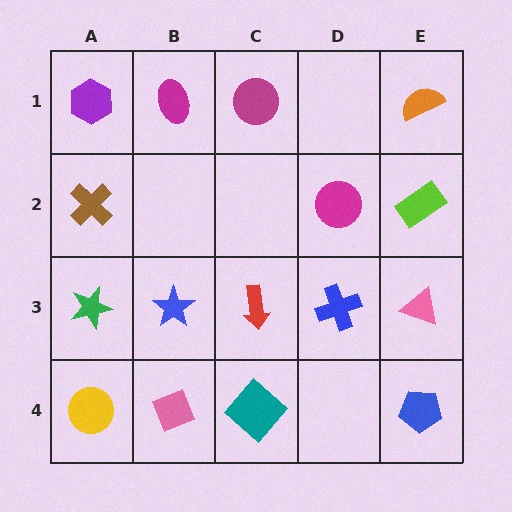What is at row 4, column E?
A blue pentagon.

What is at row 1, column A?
A purple hexagon.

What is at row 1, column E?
An orange semicircle.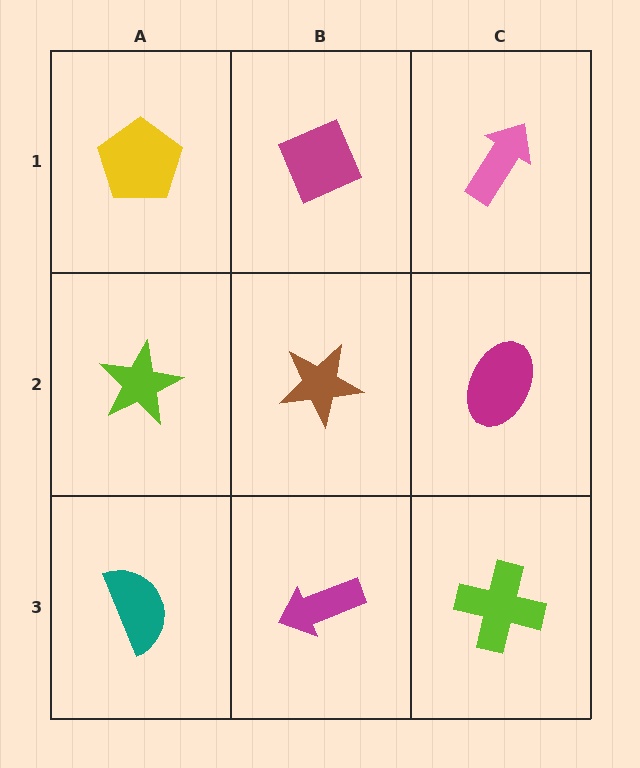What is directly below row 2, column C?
A lime cross.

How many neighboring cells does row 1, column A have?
2.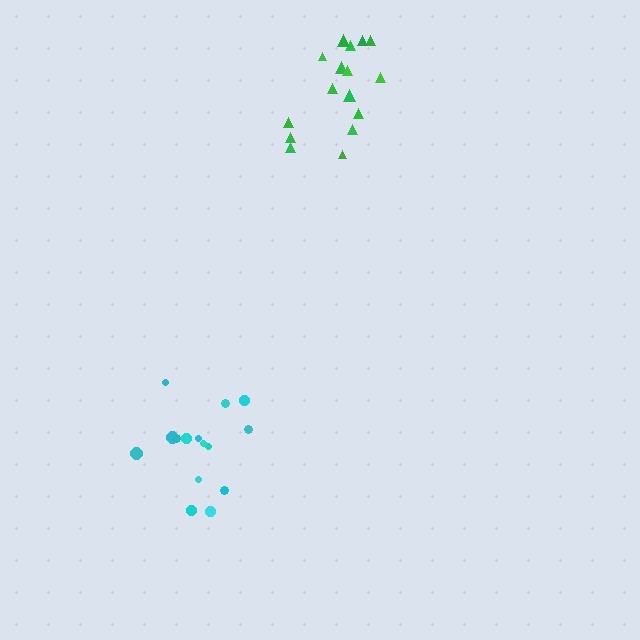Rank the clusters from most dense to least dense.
green, cyan.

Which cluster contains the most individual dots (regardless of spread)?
Cyan (16).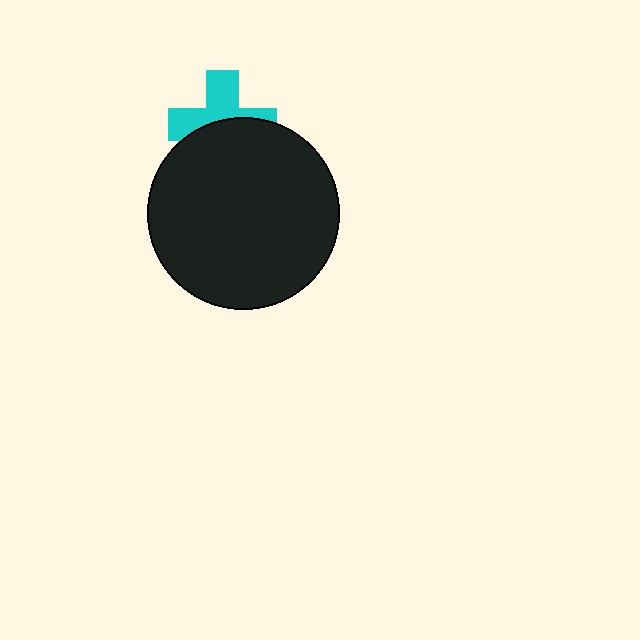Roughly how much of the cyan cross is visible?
About half of it is visible (roughly 51%).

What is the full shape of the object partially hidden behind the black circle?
The partially hidden object is a cyan cross.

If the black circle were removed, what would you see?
You would see the complete cyan cross.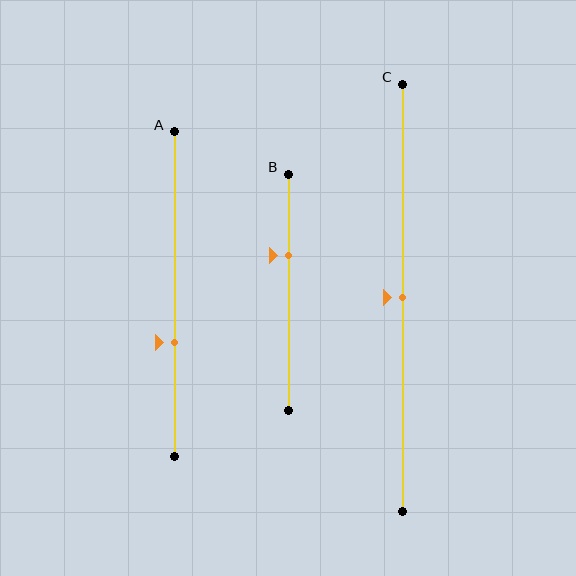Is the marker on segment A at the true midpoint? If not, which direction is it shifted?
No, the marker on segment A is shifted downward by about 15% of the segment length.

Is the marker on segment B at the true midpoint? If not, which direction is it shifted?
No, the marker on segment B is shifted upward by about 16% of the segment length.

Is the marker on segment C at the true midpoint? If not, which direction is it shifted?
Yes, the marker on segment C is at the true midpoint.